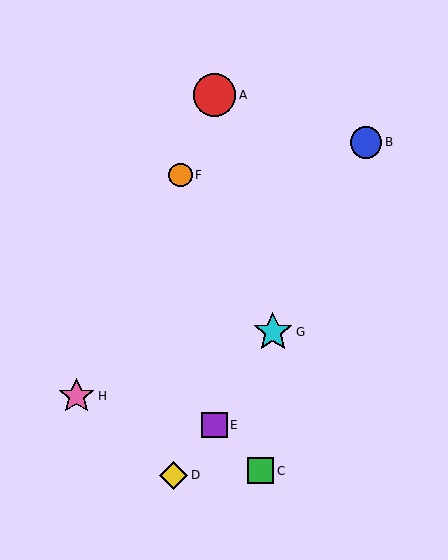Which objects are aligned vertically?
Objects A, E are aligned vertically.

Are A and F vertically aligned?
No, A is at x≈214 and F is at x≈181.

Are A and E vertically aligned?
Yes, both are at x≈214.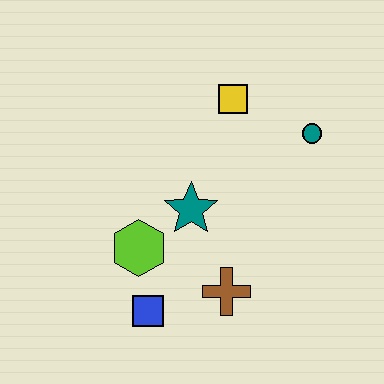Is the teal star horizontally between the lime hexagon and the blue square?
No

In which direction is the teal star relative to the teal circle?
The teal star is to the left of the teal circle.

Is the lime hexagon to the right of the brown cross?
No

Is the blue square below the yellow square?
Yes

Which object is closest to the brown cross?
The blue square is closest to the brown cross.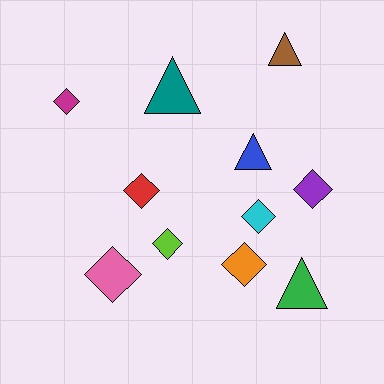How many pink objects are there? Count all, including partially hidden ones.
There is 1 pink object.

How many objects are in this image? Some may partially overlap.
There are 11 objects.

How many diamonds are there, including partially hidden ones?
There are 7 diamonds.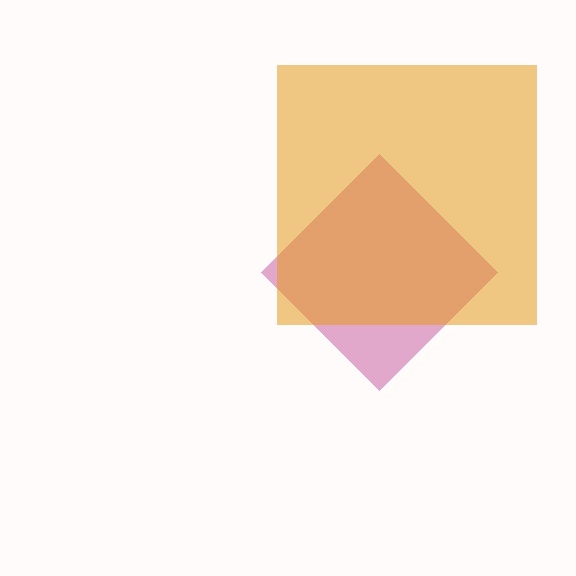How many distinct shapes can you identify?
There are 2 distinct shapes: a magenta diamond, an orange square.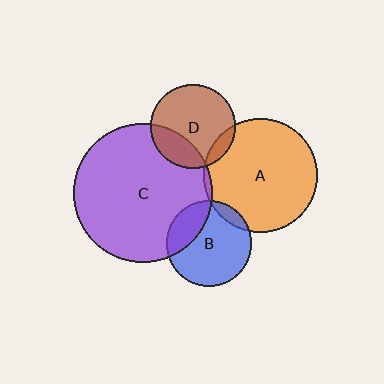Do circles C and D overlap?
Yes.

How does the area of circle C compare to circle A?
Approximately 1.5 times.